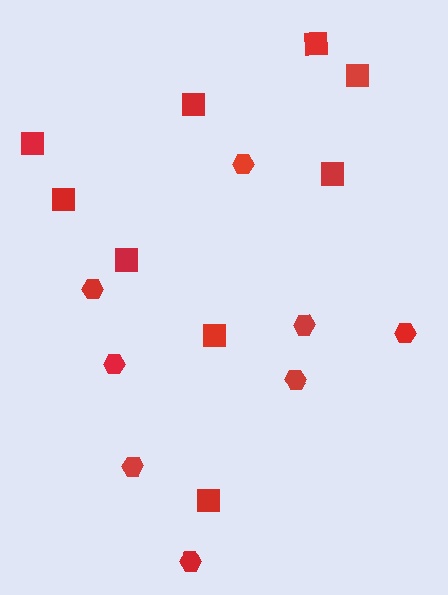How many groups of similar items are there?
There are 2 groups: one group of squares (9) and one group of hexagons (8).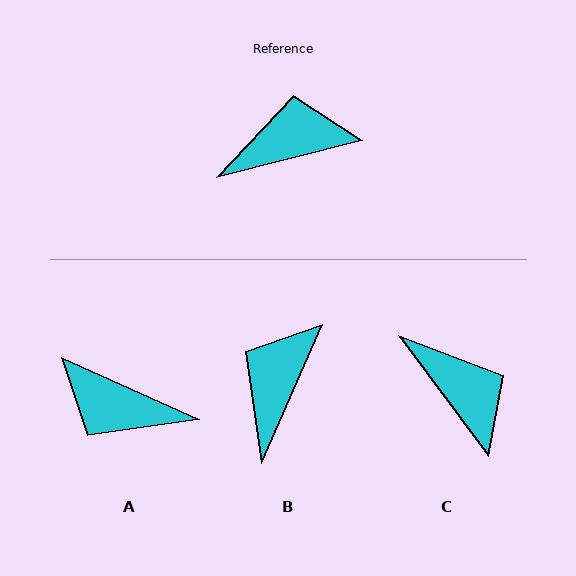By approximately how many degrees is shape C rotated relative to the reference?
Approximately 67 degrees clockwise.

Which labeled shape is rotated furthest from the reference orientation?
A, about 141 degrees away.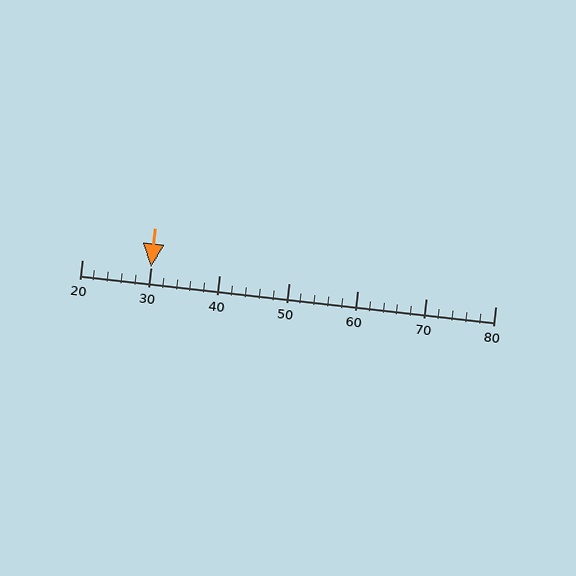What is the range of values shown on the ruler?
The ruler shows values from 20 to 80.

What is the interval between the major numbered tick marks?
The major tick marks are spaced 10 units apart.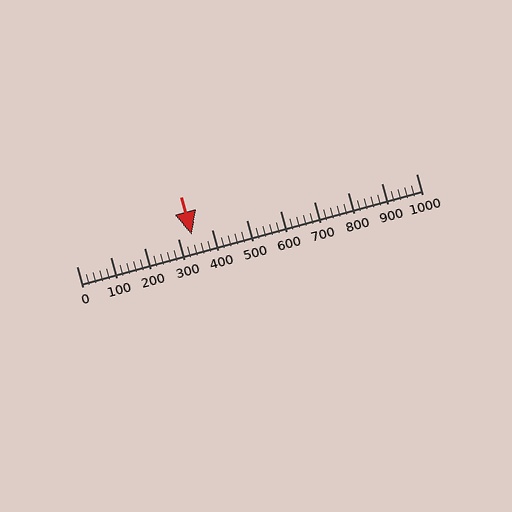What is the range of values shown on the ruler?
The ruler shows values from 0 to 1000.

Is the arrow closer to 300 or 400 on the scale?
The arrow is closer to 300.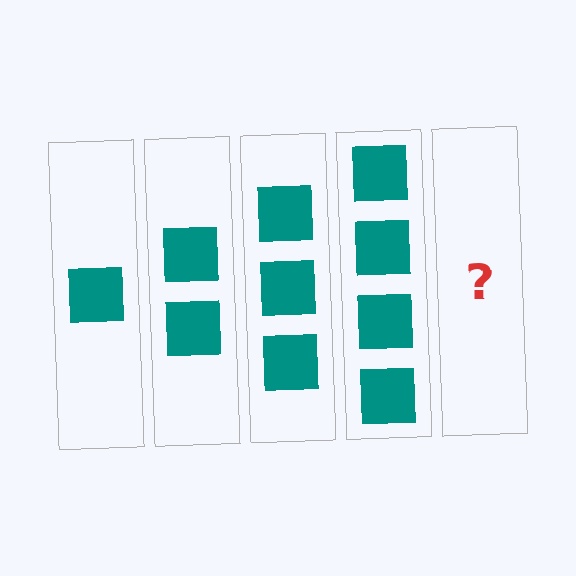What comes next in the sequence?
The next element should be 5 squares.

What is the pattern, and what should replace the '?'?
The pattern is that each step adds one more square. The '?' should be 5 squares.